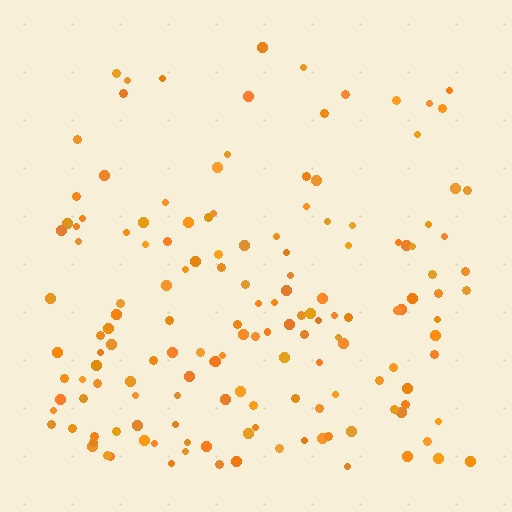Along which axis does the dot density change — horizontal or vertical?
Vertical.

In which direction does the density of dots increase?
From top to bottom, with the bottom side densest.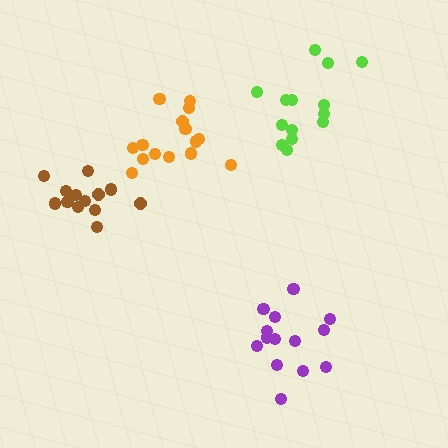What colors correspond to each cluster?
The clusters are colored: orange, lime, purple, brown.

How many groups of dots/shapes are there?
There are 4 groups.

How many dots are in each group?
Group 1: 15 dots, Group 2: 14 dots, Group 3: 14 dots, Group 4: 13 dots (56 total).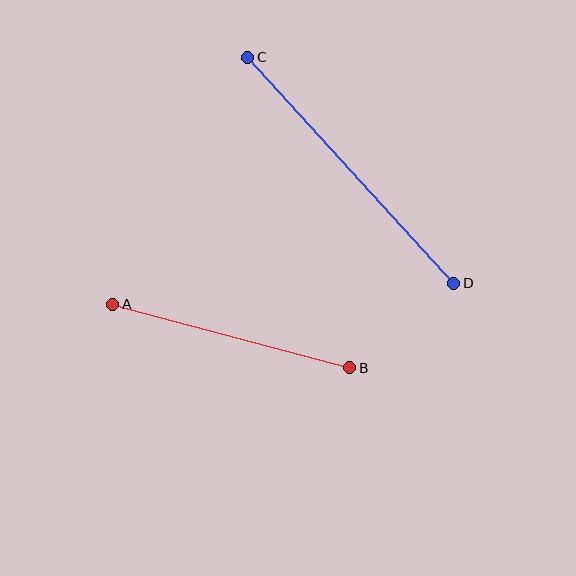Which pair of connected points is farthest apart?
Points C and D are farthest apart.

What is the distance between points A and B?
The distance is approximately 246 pixels.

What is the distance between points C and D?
The distance is approximately 306 pixels.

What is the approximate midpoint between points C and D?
The midpoint is at approximately (351, 170) pixels.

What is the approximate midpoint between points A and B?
The midpoint is at approximately (231, 336) pixels.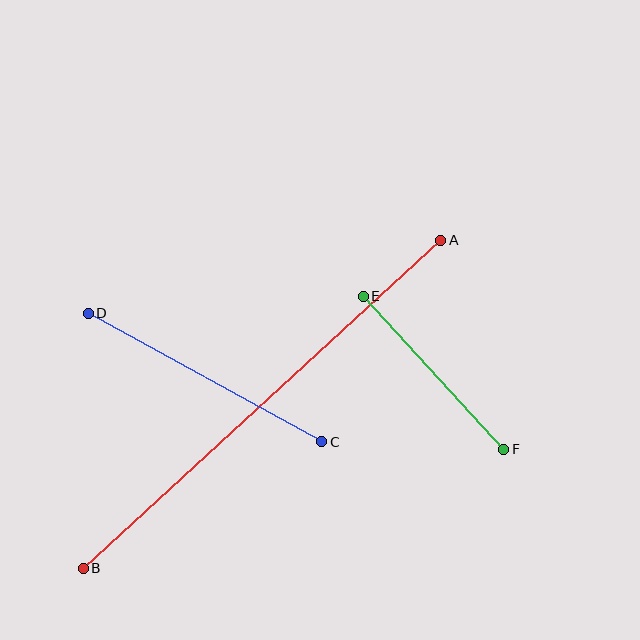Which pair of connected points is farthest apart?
Points A and B are farthest apart.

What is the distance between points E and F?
The distance is approximately 208 pixels.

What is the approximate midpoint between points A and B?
The midpoint is at approximately (262, 404) pixels.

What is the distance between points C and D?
The distance is approximately 266 pixels.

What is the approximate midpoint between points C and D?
The midpoint is at approximately (205, 378) pixels.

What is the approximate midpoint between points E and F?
The midpoint is at approximately (434, 373) pixels.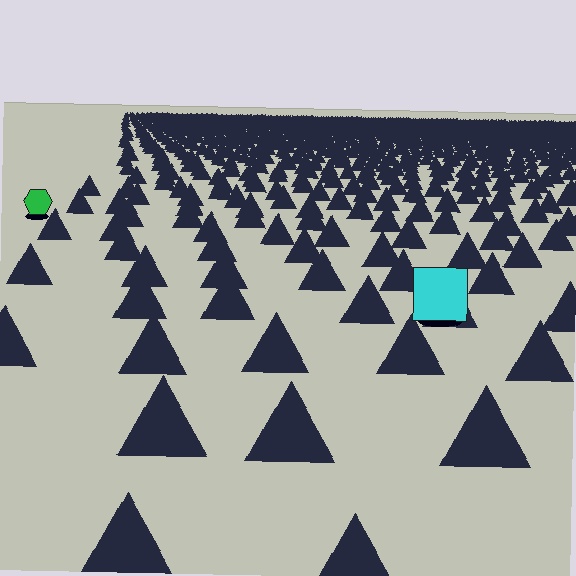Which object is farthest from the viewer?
The green hexagon is farthest from the viewer. It appears smaller and the ground texture around it is denser.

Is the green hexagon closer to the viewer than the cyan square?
No. The cyan square is closer — you can tell from the texture gradient: the ground texture is coarser near it.